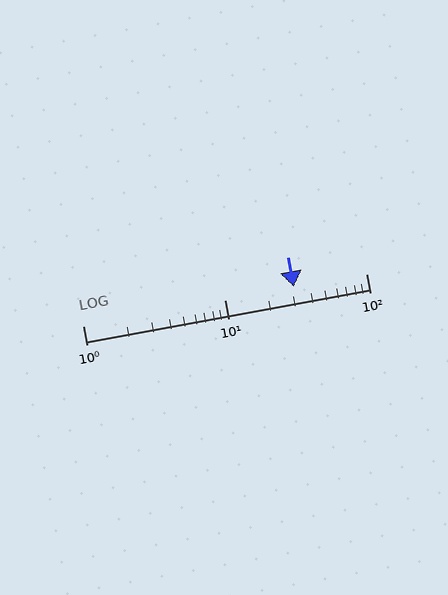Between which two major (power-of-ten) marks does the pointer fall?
The pointer is between 10 and 100.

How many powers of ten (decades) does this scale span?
The scale spans 2 decades, from 1 to 100.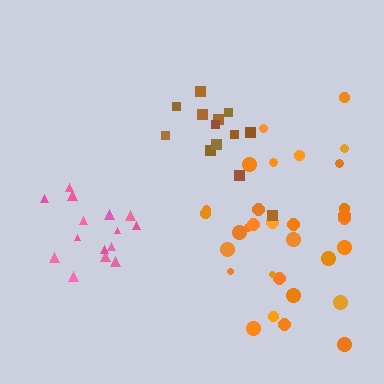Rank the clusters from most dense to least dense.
pink, brown, orange.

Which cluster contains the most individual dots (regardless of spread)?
Orange (31).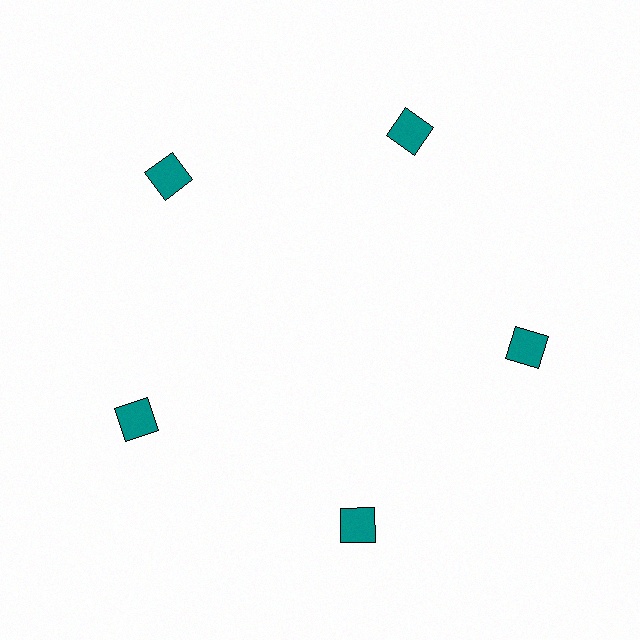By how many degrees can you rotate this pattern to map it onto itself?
The pattern maps onto itself every 72 degrees of rotation.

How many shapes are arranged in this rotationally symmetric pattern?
There are 5 shapes, arranged in 5 groups of 1.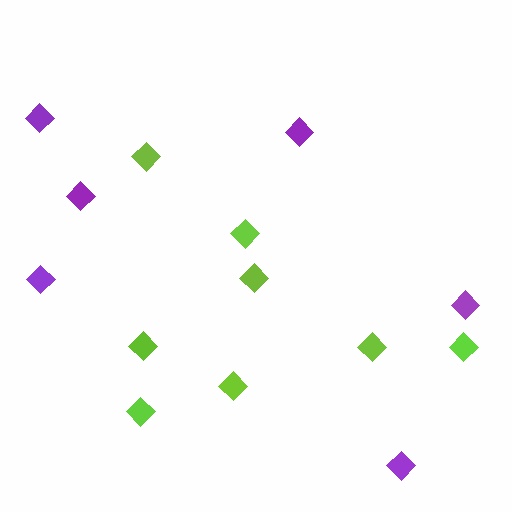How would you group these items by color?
There are 2 groups: one group of lime diamonds (8) and one group of purple diamonds (6).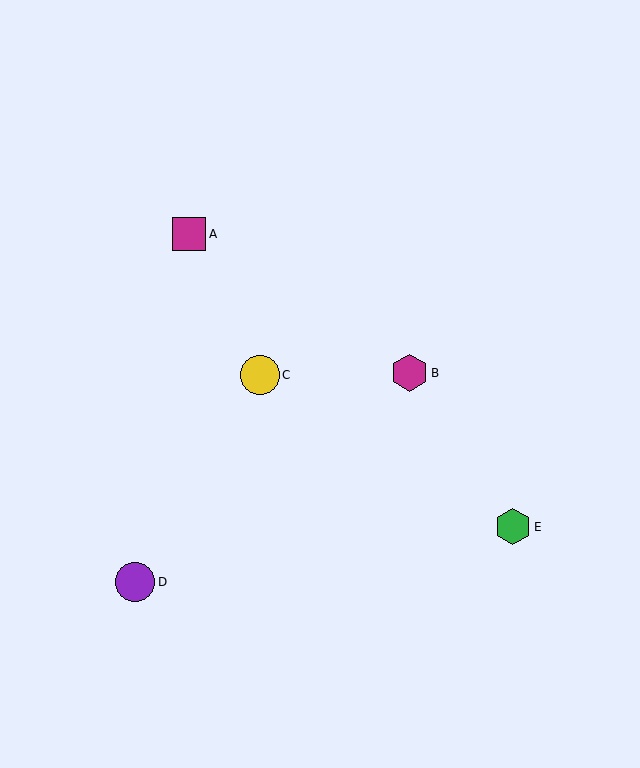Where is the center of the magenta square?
The center of the magenta square is at (189, 234).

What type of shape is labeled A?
Shape A is a magenta square.